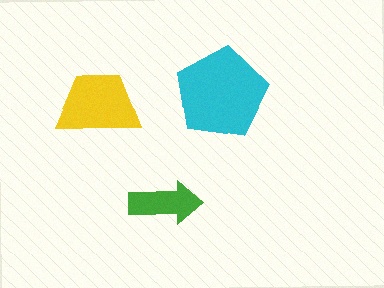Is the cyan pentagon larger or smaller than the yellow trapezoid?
Larger.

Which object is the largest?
The cyan pentagon.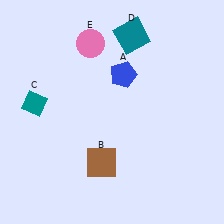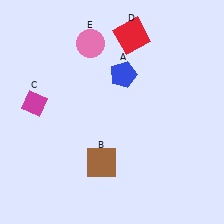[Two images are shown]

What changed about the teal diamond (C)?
In Image 1, C is teal. In Image 2, it changed to magenta.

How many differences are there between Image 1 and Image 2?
There are 2 differences between the two images.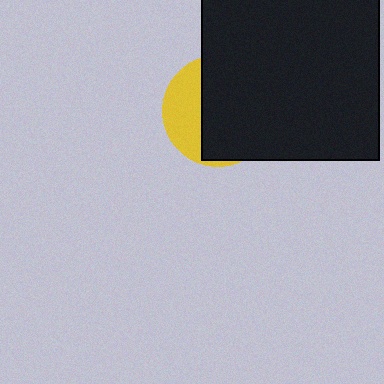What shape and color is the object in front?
The object in front is a black square.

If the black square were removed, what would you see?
You would see the complete yellow circle.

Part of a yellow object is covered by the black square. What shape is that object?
It is a circle.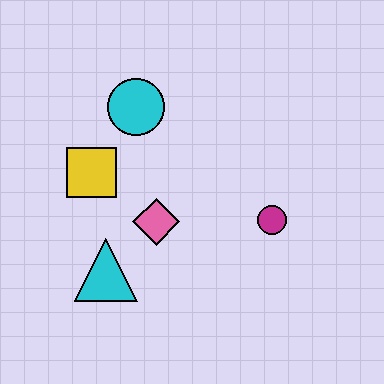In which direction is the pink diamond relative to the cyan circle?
The pink diamond is below the cyan circle.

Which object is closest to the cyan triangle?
The pink diamond is closest to the cyan triangle.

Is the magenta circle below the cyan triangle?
No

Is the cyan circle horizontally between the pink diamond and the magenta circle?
No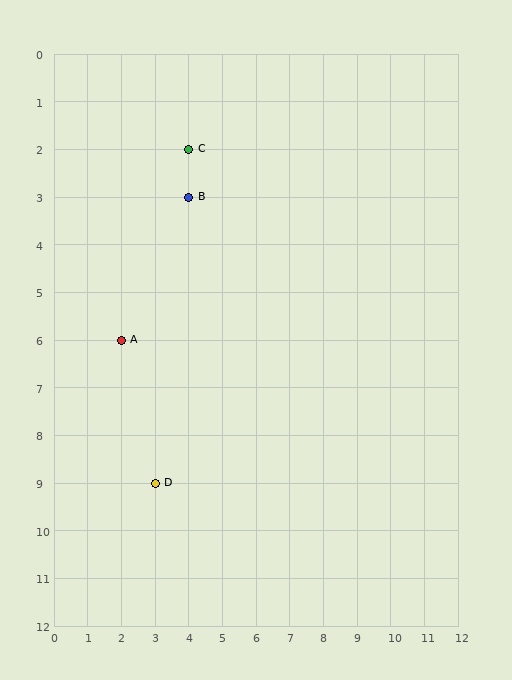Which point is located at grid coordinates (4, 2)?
Point C is at (4, 2).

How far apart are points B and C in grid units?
Points B and C are 1 row apart.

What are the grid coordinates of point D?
Point D is at grid coordinates (3, 9).